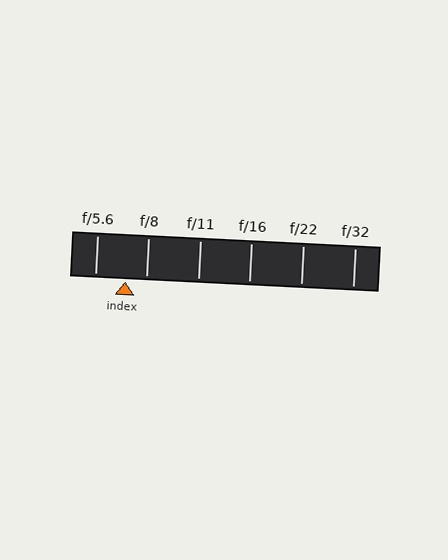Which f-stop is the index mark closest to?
The index mark is closest to f/8.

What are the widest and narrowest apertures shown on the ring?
The widest aperture shown is f/5.6 and the narrowest is f/32.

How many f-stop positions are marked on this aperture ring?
There are 6 f-stop positions marked.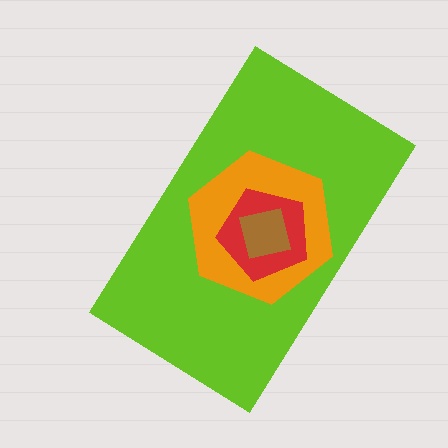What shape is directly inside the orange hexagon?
The red pentagon.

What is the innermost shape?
The brown square.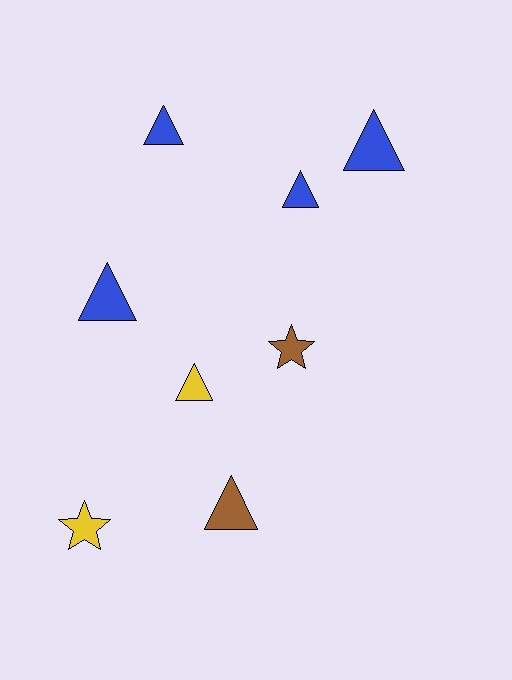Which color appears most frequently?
Blue, with 4 objects.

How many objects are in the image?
There are 8 objects.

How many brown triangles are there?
There is 1 brown triangle.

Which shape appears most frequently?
Triangle, with 6 objects.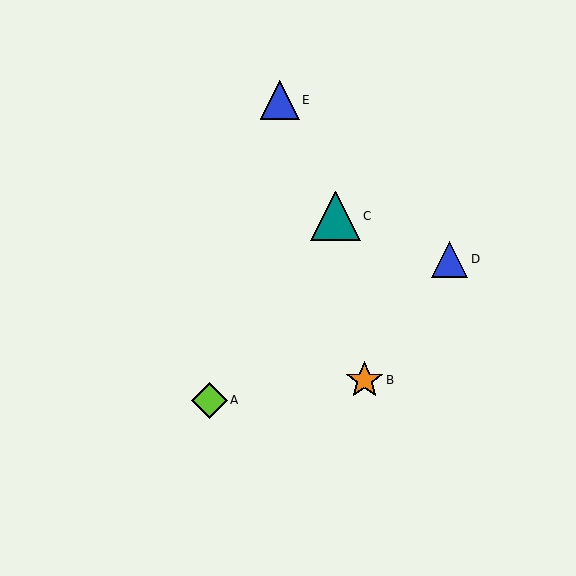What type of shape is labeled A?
Shape A is a lime diamond.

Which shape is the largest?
The teal triangle (labeled C) is the largest.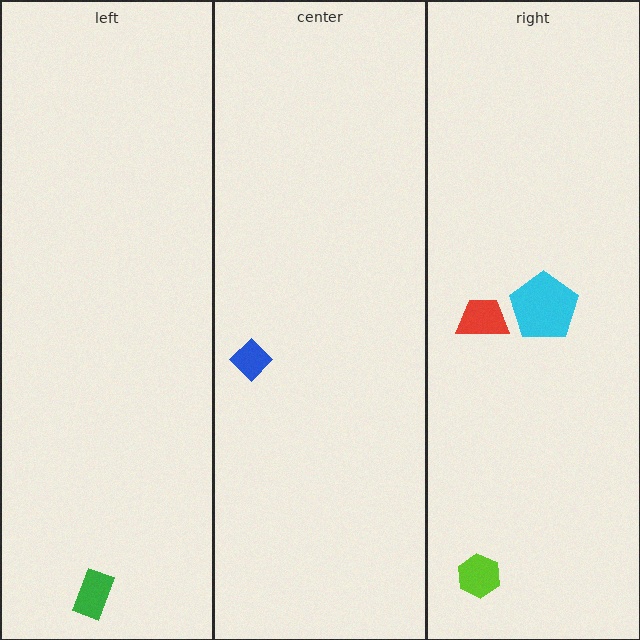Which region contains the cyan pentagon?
The right region.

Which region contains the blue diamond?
The center region.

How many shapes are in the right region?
3.